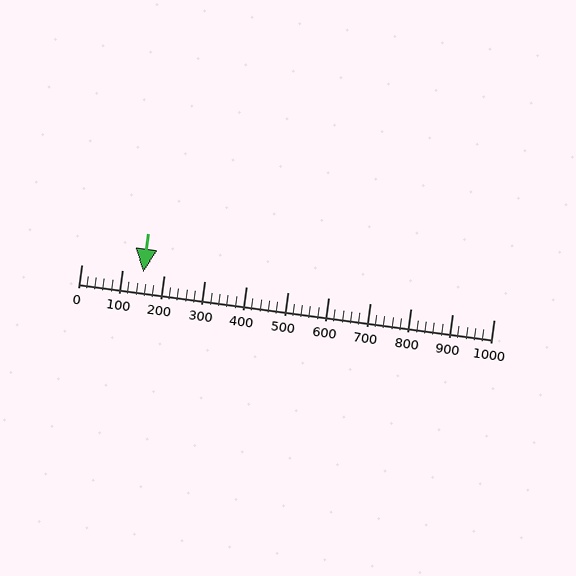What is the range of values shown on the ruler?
The ruler shows values from 0 to 1000.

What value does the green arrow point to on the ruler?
The green arrow points to approximately 150.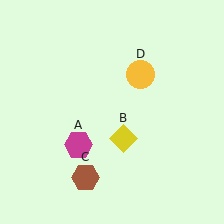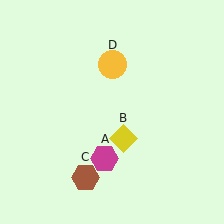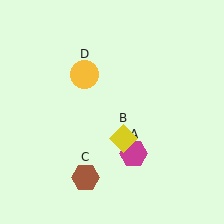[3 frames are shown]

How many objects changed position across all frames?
2 objects changed position: magenta hexagon (object A), yellow circle (object D).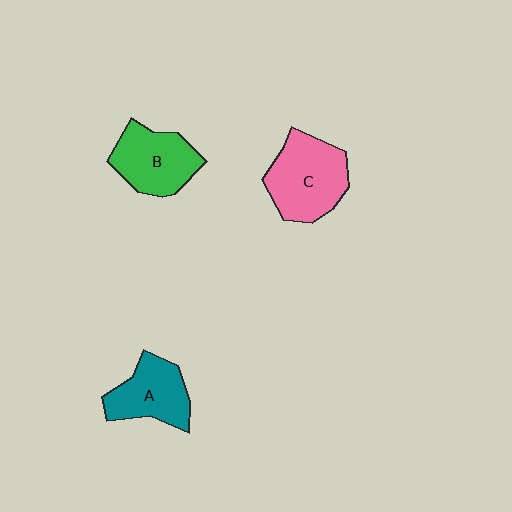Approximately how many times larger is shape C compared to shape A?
Approximately 1.3 times.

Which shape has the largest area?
Shape C (pink).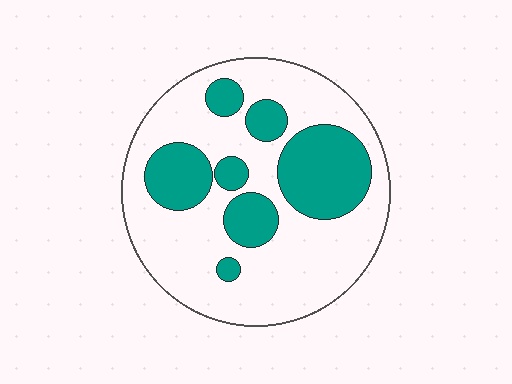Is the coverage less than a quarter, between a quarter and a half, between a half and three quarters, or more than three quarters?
Between a quarter and a half.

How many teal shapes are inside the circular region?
7.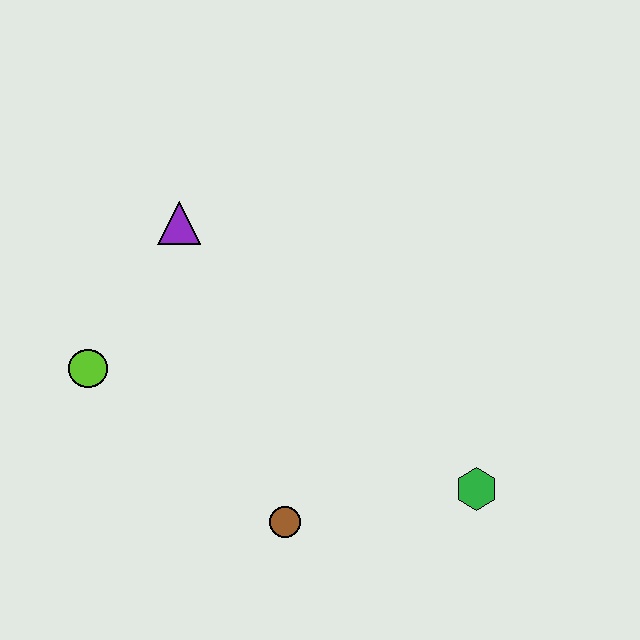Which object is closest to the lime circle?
The purple triangle is closest to the lime circle.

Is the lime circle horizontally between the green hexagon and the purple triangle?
No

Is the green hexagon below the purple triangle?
Yes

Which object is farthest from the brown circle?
The purple triangle is farthest from the brown circle.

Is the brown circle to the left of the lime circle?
No